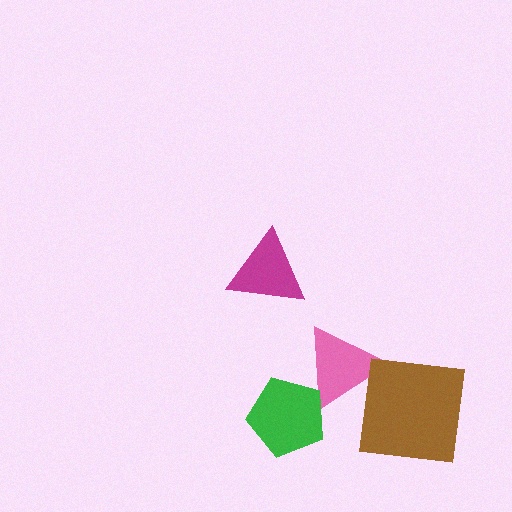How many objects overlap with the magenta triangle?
0 objects overlap with the magenta triangle.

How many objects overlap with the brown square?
1 object overlaps with the brown square.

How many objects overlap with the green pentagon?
1 object overlaps with the green pentagon.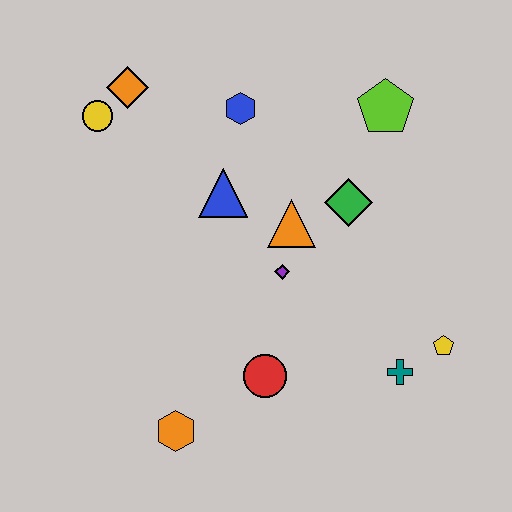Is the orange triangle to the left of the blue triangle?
No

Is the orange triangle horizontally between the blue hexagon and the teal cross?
Yes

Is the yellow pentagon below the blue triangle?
Yes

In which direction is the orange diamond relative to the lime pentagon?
The orange diamond is to the left of the lime pentagon.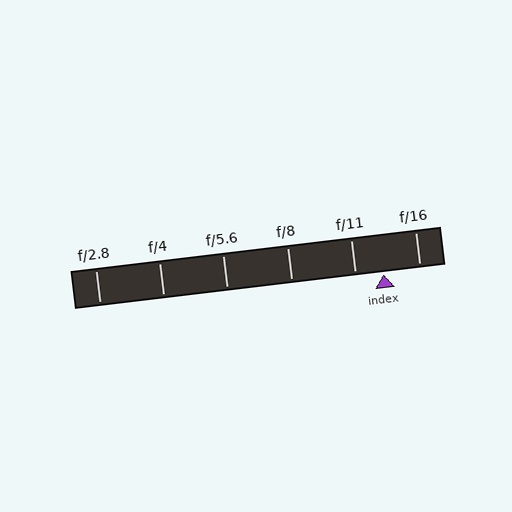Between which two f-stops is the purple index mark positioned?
The index mark is between f/11 and f/16.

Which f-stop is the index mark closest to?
The index mark is closest to f/11.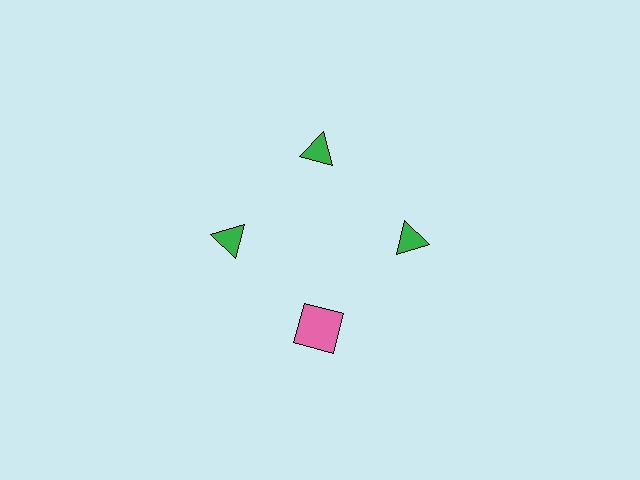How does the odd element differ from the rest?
It differs in both color (pink instead of green) and shape (square instead of triangle).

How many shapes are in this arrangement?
There are 4 shapes arranged in a ring pattern.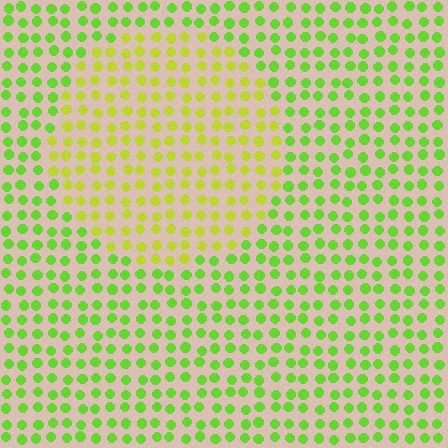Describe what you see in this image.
The image is filled with small lime elements in a uniform arrangement. A circle-shaped region is visible where the elements are tinted to a slightly different hue, forming a subtle color boundary.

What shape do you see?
I see a circle.